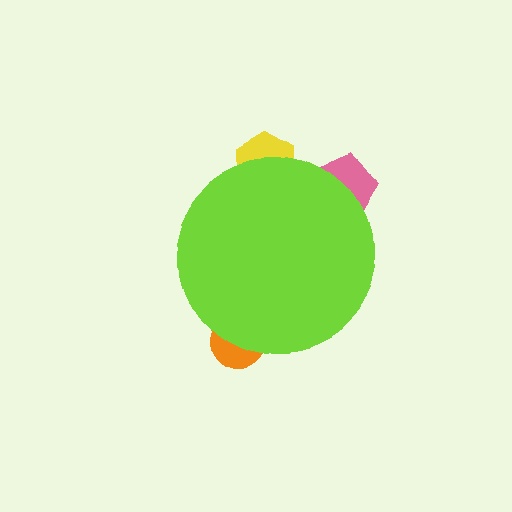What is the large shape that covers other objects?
A lime circle.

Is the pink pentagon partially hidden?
Yes, the pink pentagon is partially hidden behind the lime circle.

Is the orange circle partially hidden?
Yes, the orange circle is partially hidden behind the lime circle.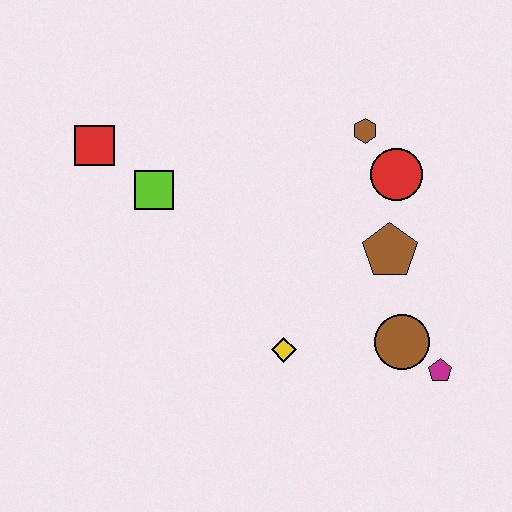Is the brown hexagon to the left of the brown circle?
Yes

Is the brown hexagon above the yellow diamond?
Yes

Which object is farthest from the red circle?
The red square is farthest from the red circle.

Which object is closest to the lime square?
The red square is closest to the lime square.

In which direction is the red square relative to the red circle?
The red square is to the left of the red circle.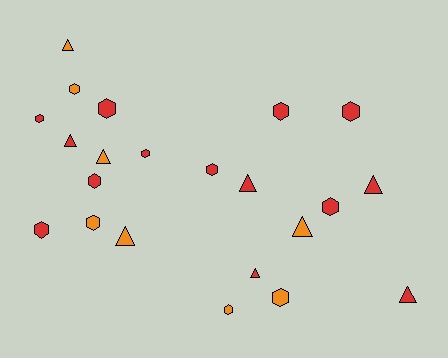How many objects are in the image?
There are 22 objects.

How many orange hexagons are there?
There are 4 orange hexagons.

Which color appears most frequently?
Red, with 14 objects.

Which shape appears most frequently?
Hexagon, with 13 objects.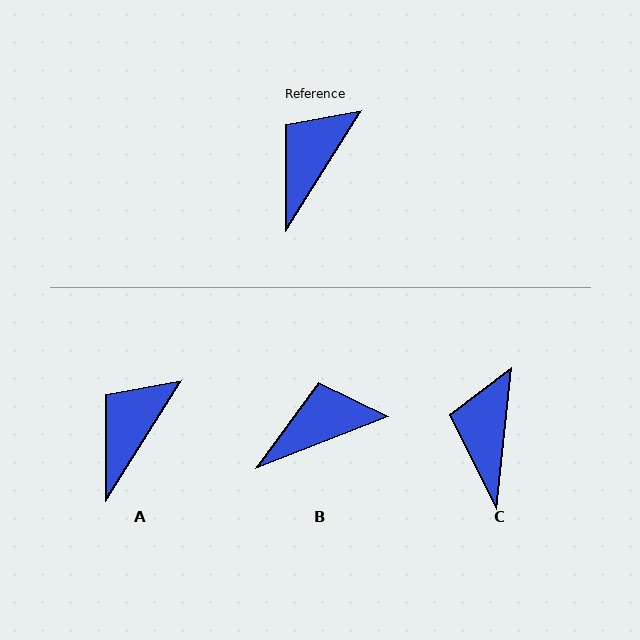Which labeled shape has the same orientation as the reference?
A.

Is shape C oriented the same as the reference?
No, it is off by about 26 degrees.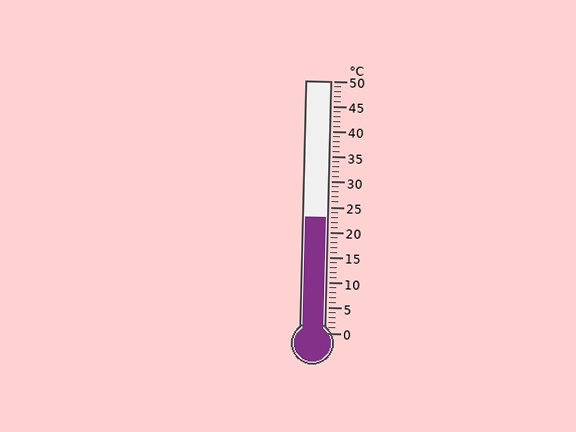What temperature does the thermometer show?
The thermometer shows approximately 23°C.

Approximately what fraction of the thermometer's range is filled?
The thermometer is filled to approximately 45% of its range.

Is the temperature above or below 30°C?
The temperature is below 30°C.